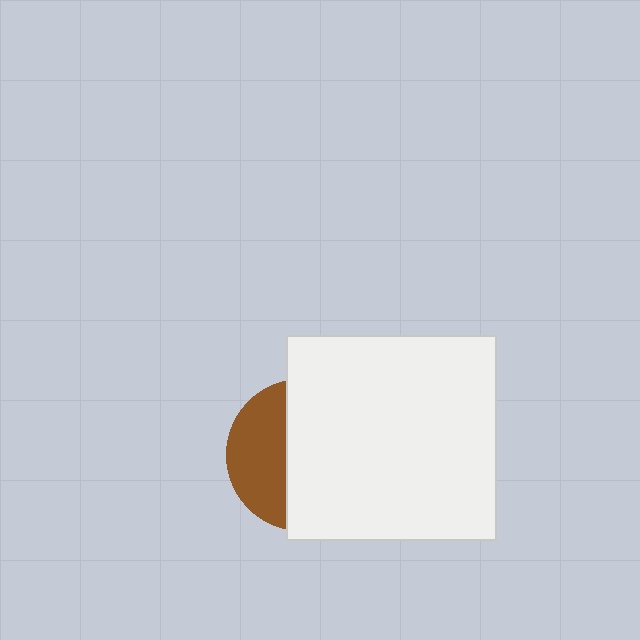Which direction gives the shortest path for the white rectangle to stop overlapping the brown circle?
Moving right gives the shortest separation.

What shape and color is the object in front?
The object in front is a white rectangle.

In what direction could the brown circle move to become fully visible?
The brown circle could move left. That would shift it out from behind the white rectangle entirely.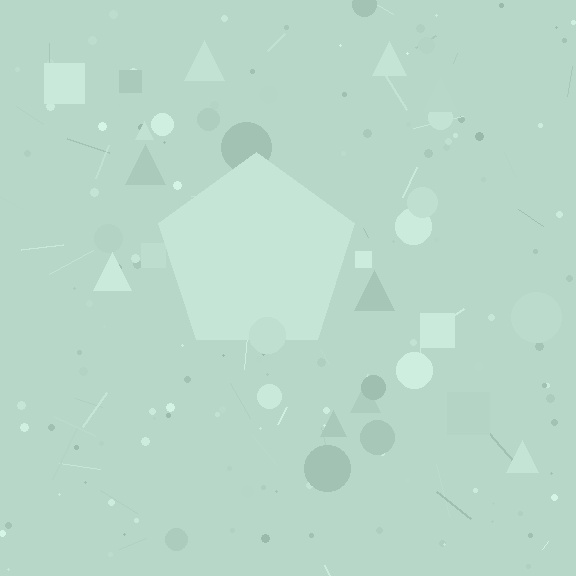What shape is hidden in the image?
A pentagon is hidden in the image.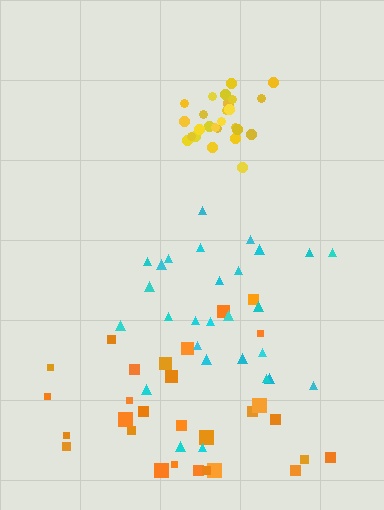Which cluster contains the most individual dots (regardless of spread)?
Orange (29).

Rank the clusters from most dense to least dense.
yellow, cyan, orange.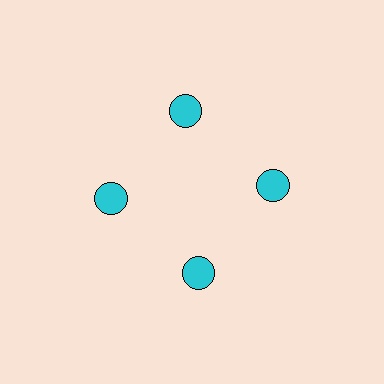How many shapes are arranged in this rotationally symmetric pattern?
There are 4 shapes, arranged in 4 groups of 1.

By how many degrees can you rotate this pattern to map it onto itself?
The pattern maps onto itself every 90 degrees of rotation.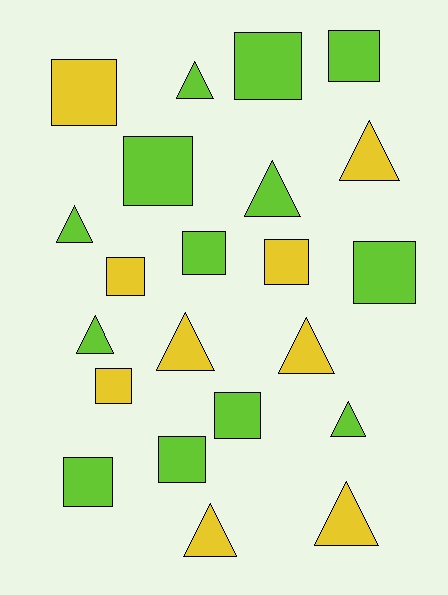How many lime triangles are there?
There are 5 lime triangles.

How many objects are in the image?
There are 22 objects.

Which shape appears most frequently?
Square, with 12 objects.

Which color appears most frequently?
Lime, with 13 objects.